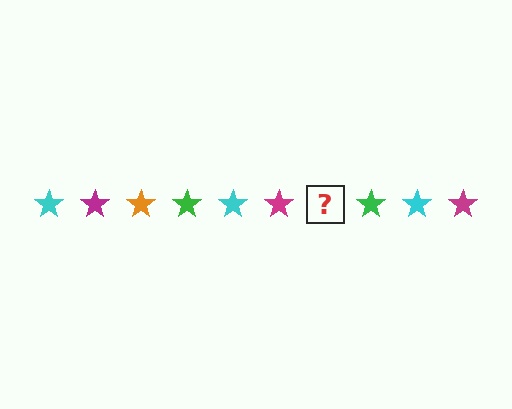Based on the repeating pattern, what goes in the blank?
The blank should be an orange star.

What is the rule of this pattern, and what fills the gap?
The rule is that the pattern cycles through cyan, magenta, orange, green stars. The gap should be filled with an orange star.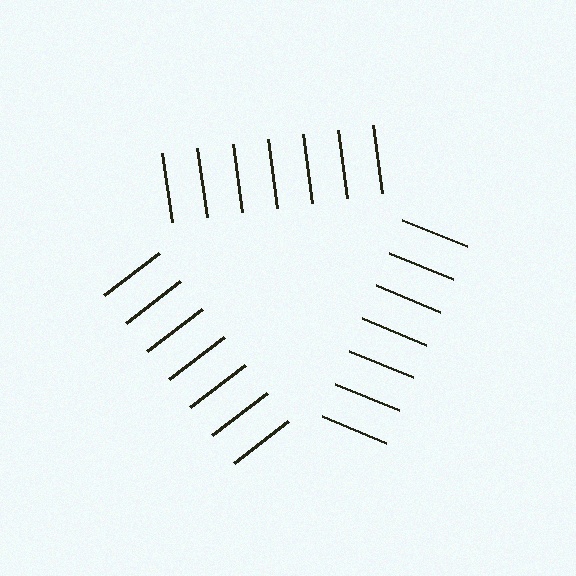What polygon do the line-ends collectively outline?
An illusory triangle — the line segments terminate on its edges but no continuous stroke is drawn.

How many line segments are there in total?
21 — 7 along each of the 3 edges.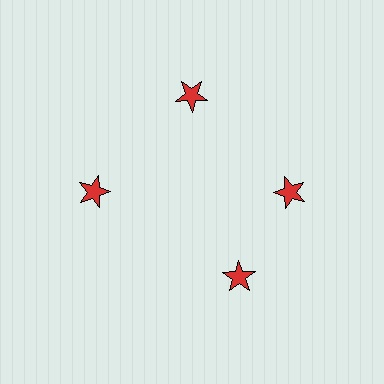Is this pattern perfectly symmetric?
No. The 4 red stars are arranged in a ring, but one element near the 6 o'clock position is rotated out of alignment along the ring, breaking the 4-fold rotational symmetry.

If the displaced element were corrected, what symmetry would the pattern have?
It would have 4-fold rotational symmetry — the pattern would map onto itself every 90 degrees.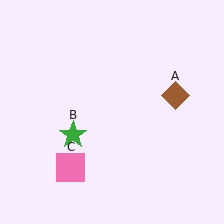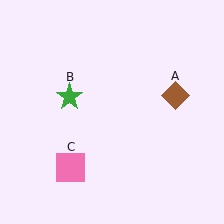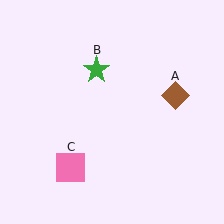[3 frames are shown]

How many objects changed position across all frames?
1 object changed position: green star (object B).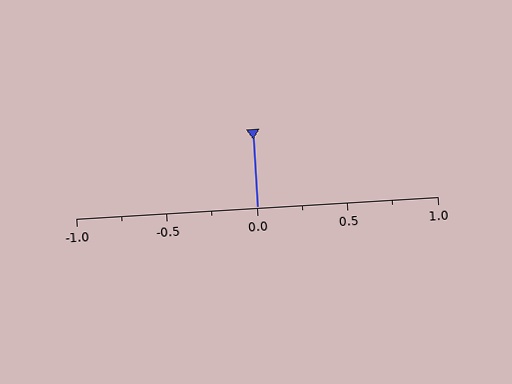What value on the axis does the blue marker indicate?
The marker indicates approximately 0.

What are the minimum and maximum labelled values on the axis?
The axis runs from -1.0 to 1.0.